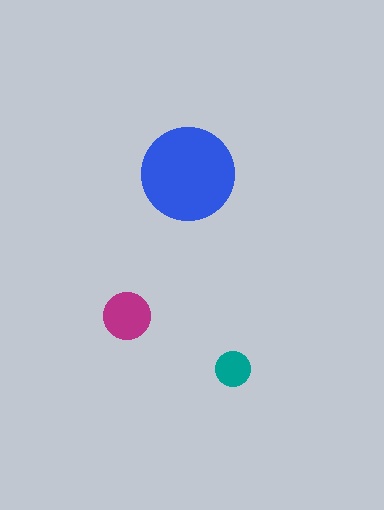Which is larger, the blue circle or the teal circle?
The blue one.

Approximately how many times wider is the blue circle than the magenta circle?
About 2 times wider.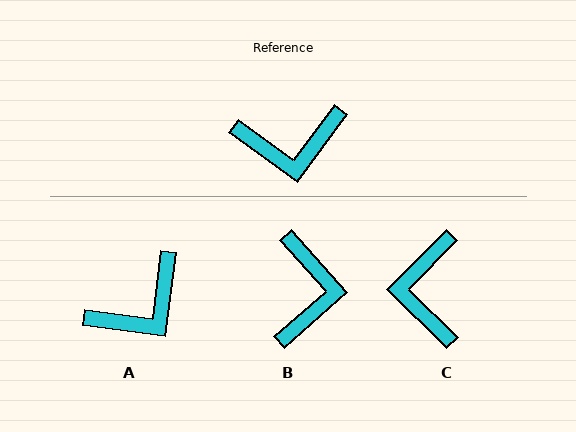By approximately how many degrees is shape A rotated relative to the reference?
Approximately 29 degrees counter-clockwise.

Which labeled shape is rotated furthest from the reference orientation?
C, about 99 degrees away.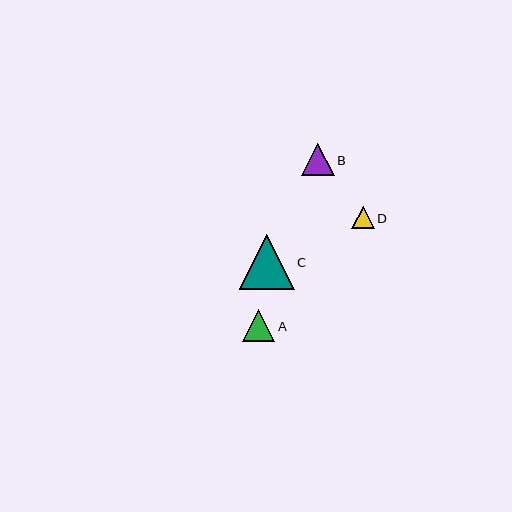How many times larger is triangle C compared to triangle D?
Triangle C is approximately 2.5 times the size of triangle D.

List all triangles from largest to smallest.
From largest to smallest: C, A, B, D.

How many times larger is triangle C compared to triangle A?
Triangle C is approximately 1.7 times the size of triangle A.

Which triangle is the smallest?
Triangle D is the smallest with a size of approximately 22 pixels.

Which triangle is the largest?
Triangle C is the largest with a size of approximately 55 pixels.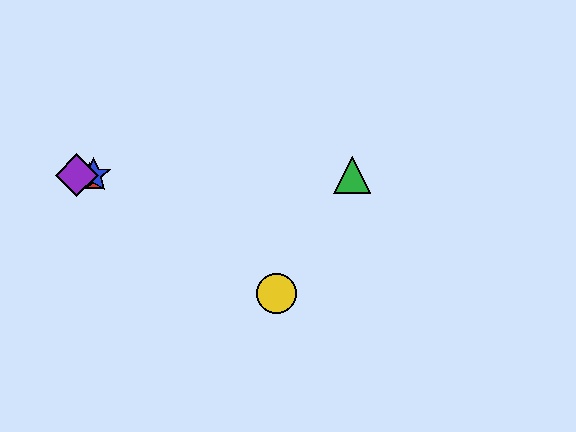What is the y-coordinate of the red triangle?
The red triangle is at y≈175.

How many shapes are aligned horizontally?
4 shapes (the red triangle, the blue star, the green triangle, the purple diamond) are aligned horizontally.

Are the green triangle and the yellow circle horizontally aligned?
No, the green triangle is at y≈175 and the yellow circle is at y≈293.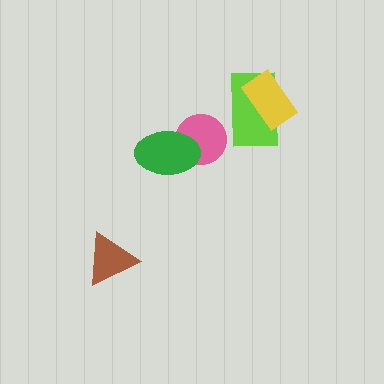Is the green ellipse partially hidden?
No, no other shape covers it.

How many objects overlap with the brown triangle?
0 objects overlap with the brown triangle.